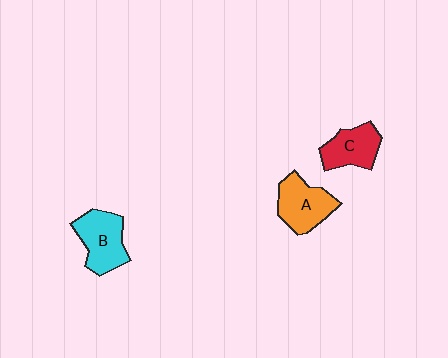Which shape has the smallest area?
Shape C (red).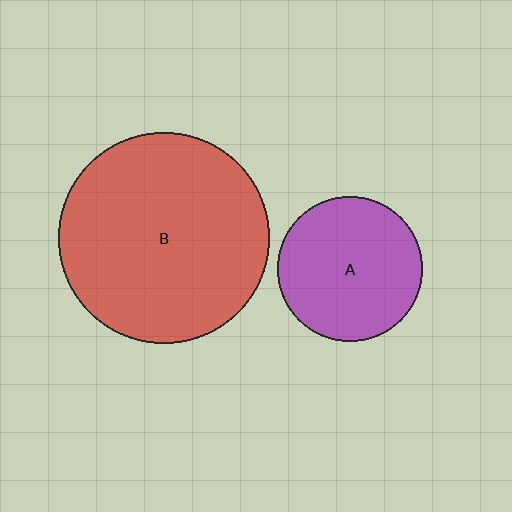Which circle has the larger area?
Circle B (red).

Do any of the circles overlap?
No, none of the circles overlap.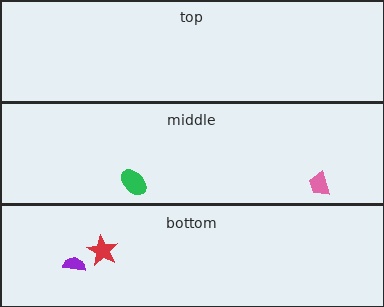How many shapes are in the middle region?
2.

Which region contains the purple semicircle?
The bottom region.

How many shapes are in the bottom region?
2.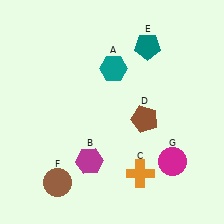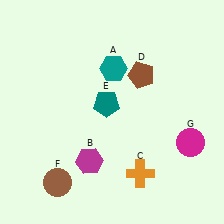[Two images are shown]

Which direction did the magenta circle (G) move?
The magenta circle (G) moved up.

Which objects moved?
The objects that moved are: the brown pentagon (D), the teal pentagon (E), the magenta circle (G).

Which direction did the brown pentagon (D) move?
The brown pentagon (D) moved up.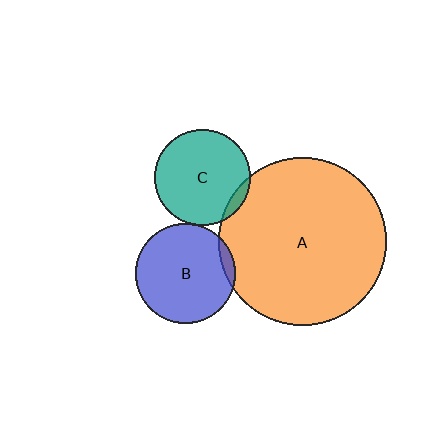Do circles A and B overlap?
Yes.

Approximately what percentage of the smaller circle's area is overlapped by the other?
Approximately 5%.